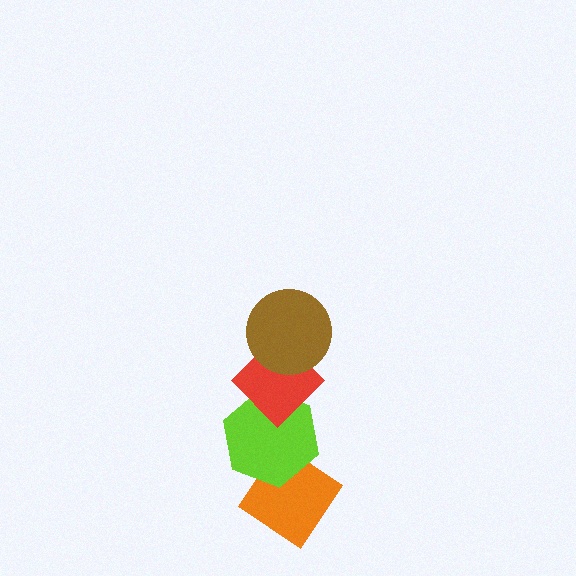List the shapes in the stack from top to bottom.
From top to bottom: the brown circle, the red diamond, the lime hexagon, the orange diamond.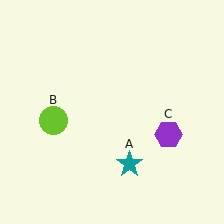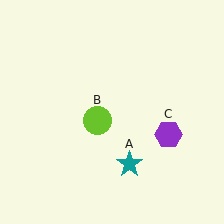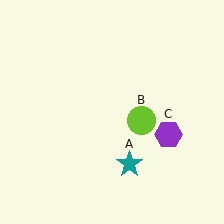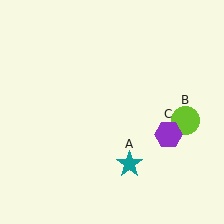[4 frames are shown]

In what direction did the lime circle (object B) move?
The lime circle (object B) moved right.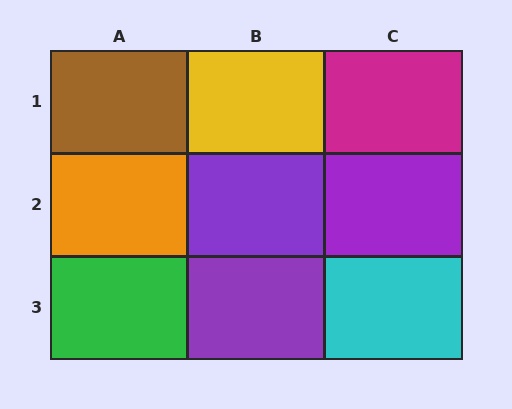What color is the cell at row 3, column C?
Cyan.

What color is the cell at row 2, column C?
Purple.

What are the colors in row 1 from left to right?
Brown, yellow, magenta.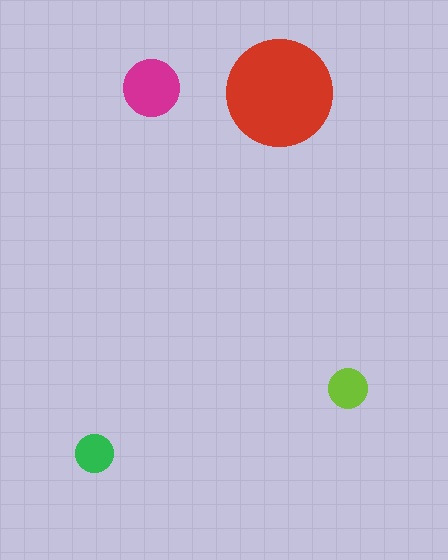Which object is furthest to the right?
The lime circle is rightmost.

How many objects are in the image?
There are 4 objects in the image.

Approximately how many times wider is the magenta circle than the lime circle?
About 1.5 times wider.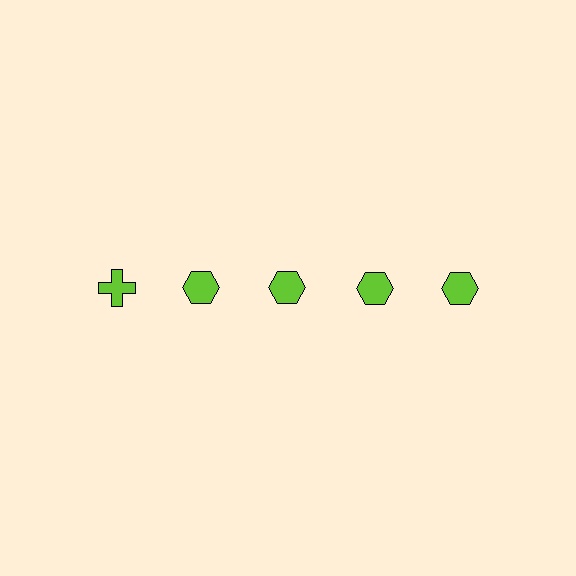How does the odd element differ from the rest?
It has a different shape: cross instead of hexagon.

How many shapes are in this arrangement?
There are 5 shapes arranged in a grid pattern.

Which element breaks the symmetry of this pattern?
The lime cross in the top row, leftmost column breaks the symmetry. All other shapes are lime hexagons.